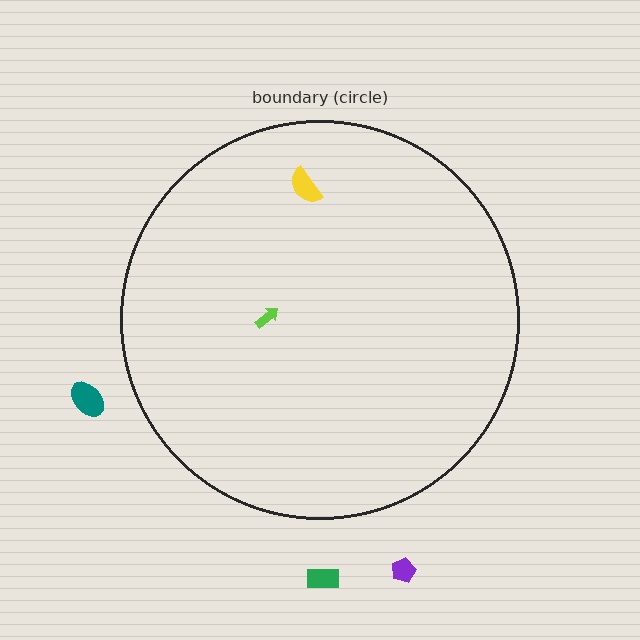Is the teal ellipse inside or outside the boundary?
Outside.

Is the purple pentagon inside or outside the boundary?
Outside.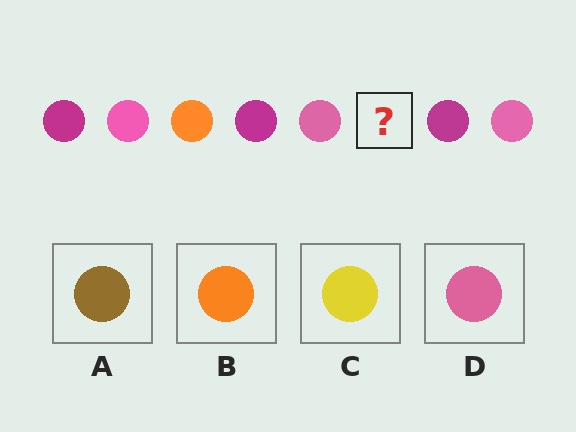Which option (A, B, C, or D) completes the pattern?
B.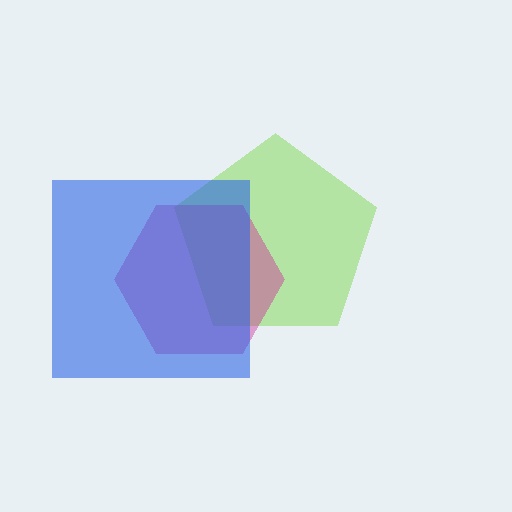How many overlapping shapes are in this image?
There are 3 overlapping shapes in the image.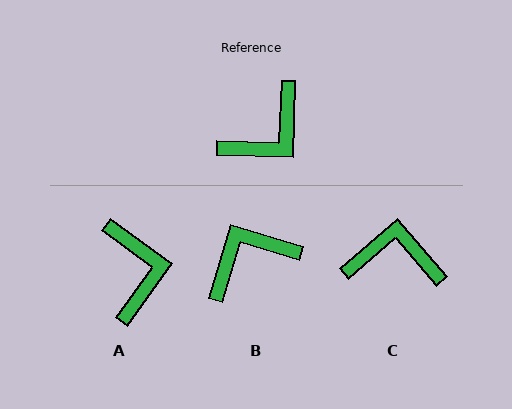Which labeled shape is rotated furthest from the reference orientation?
B, about 165 degrees away.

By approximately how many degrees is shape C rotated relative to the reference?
Approximately 133 degrees counter-clockwise.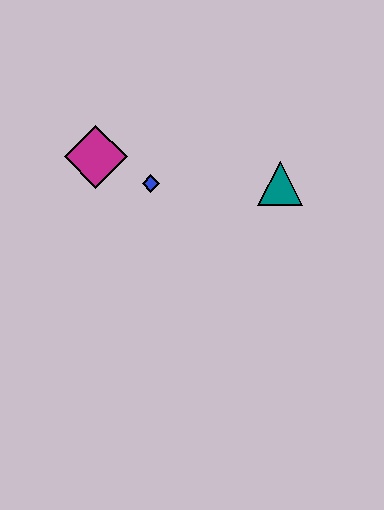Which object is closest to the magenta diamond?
The blue diamond is closest to the magenta diamond.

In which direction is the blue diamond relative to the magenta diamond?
The blue diamond is to the right of the magenta diamond.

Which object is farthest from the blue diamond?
The teal triangle is farthest from the blue diamond.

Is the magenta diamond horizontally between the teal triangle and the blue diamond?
No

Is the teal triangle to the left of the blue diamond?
No